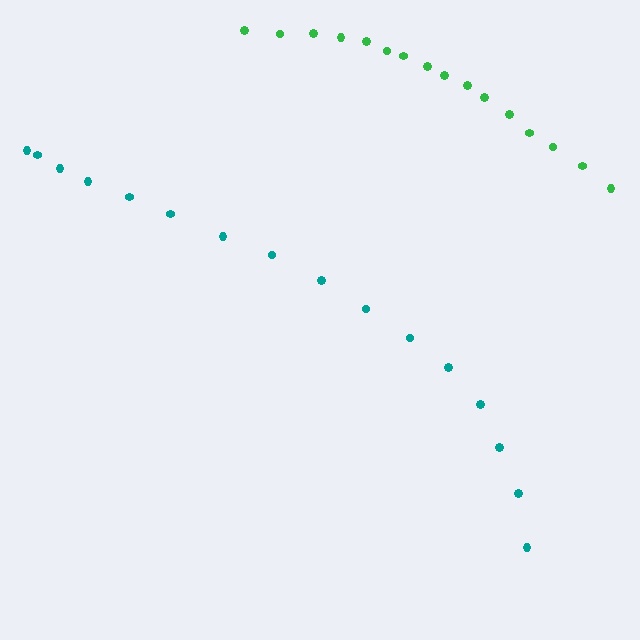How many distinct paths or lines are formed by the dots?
There are 2 distinct paths.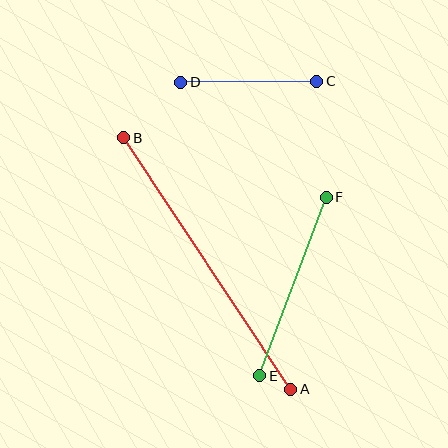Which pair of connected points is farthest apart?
Points A and B are farthest apart.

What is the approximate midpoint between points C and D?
The midpoint is at approximately (249, 82) pixels.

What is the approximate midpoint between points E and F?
The midpoint is at approximately (293, 287) pixels.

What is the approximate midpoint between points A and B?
The midpoint is at approximately (207, 263) pixels.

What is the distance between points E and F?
The distance is approximately 191 pixels.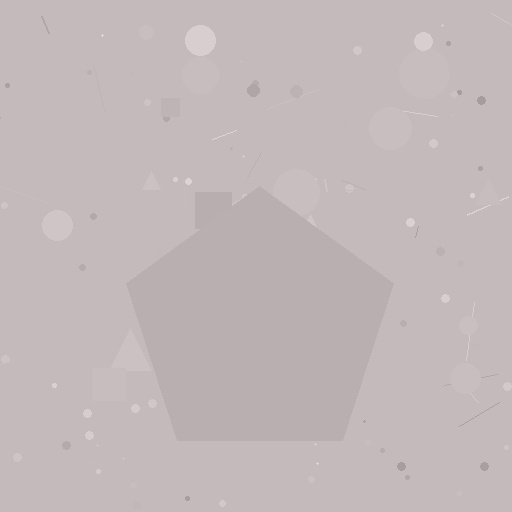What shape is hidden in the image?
A pentagon is hidden in the image.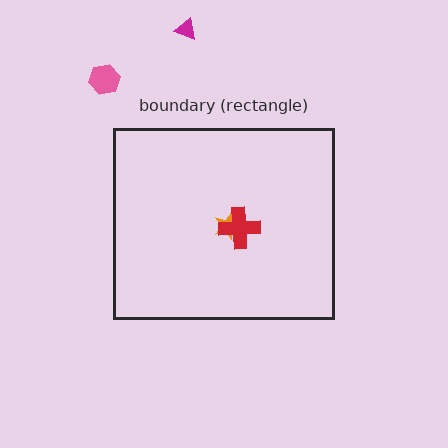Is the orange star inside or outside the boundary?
Inside.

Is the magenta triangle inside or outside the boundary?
Outside.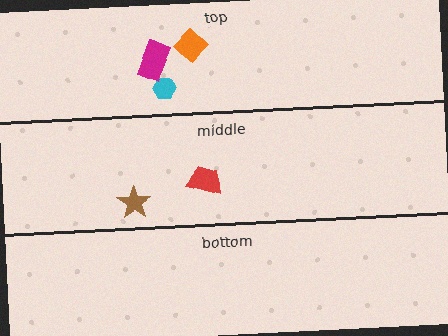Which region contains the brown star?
The middle region.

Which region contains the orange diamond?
The top region.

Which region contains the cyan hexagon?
The top region.